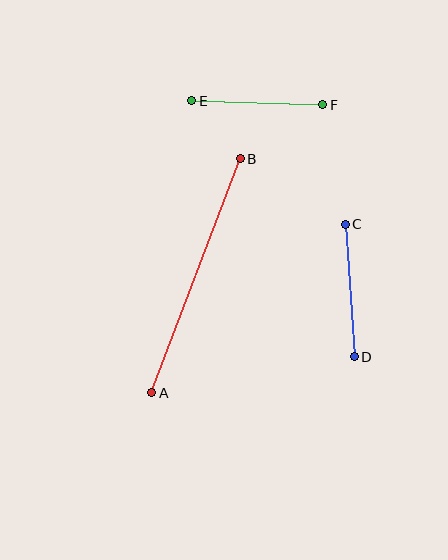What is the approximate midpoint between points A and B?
The midpoint is at approximately (196, 276) pixels.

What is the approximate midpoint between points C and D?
The midpoint is at approximately (350, 291) pixels.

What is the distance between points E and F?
The distance is approximately 131 pixels.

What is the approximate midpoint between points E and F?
The midpoint is at approximately (257, 103) pixels.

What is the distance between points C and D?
The distance is approximately 133 pixels.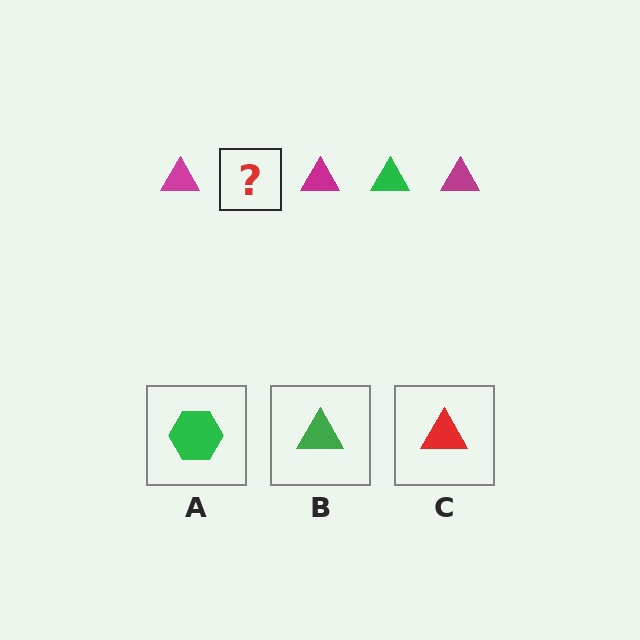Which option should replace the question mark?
Option B.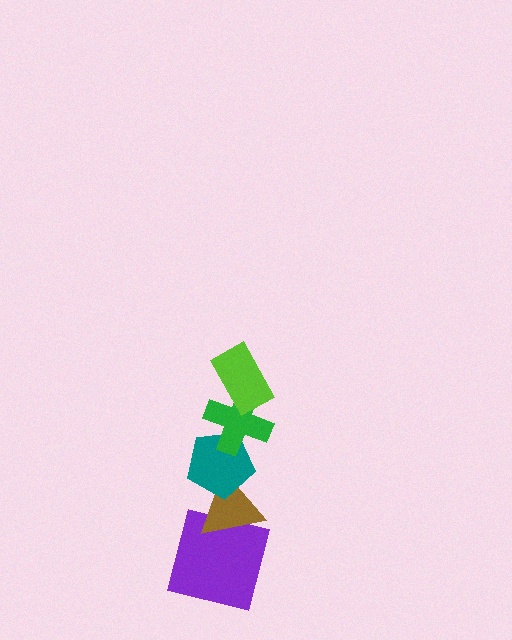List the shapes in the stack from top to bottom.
From top to bottom: the lime rectangle, the green cross, the teal pentagon, the brown triangle, the purple square.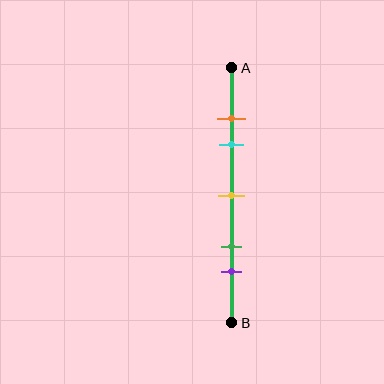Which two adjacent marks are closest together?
The orange and cyan marks are the closest adjacent pair.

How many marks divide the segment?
There are 5 marks dividing the segment.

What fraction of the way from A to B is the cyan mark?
The cyan mark is approximately 30% (0.3) of the way from A to B.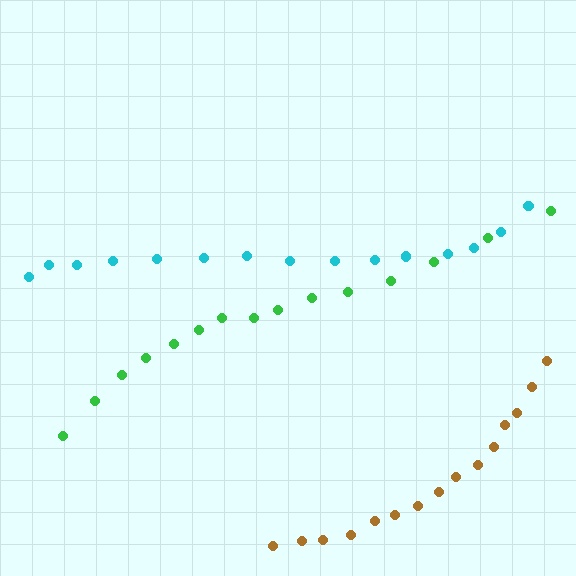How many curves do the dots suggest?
There are 3 distinct paths.